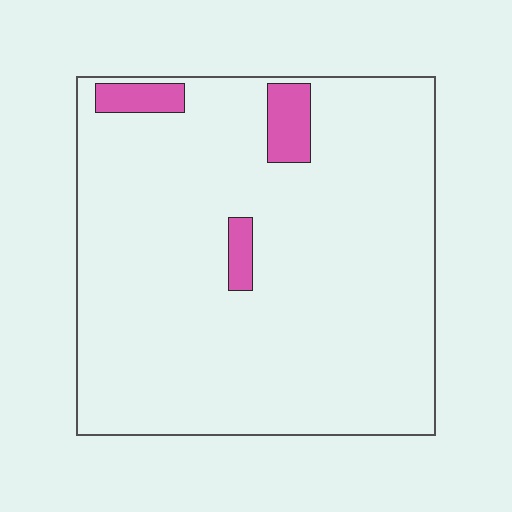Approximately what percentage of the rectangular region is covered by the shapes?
Approximately 5%.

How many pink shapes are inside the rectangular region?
3.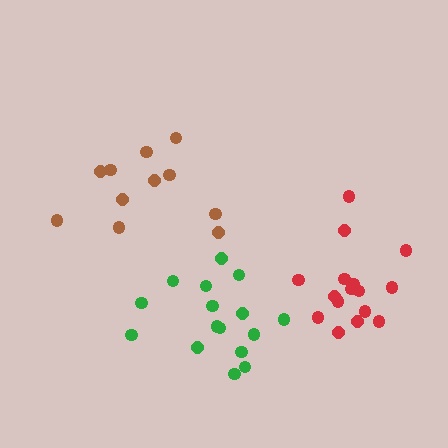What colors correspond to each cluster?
The clusters are colored: brown, green, red.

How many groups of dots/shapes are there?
There are 3 groups.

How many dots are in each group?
Group 1: 11 dots, Group 2: 16 dots, Group 3: 16 dots (43 total).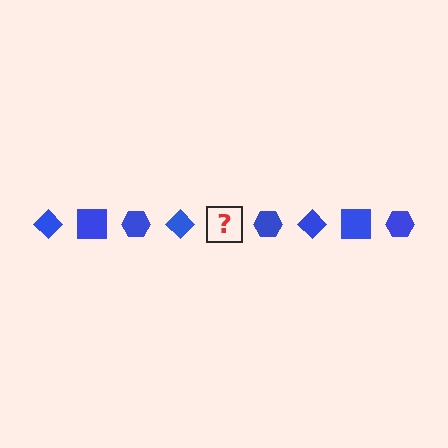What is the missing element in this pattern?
The missing element is a blue square.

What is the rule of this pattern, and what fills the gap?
The rule is that the pattern cycles through diamond, square, hexagon shapes in blue. The gap should be filled with a blue square.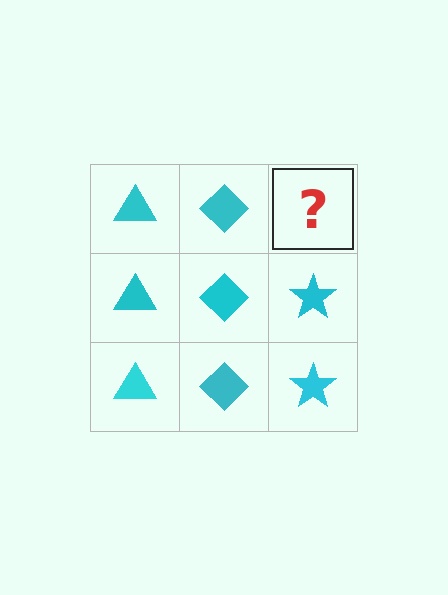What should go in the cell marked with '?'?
The missing cell should contain a cyan star.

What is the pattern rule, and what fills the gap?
The rule is that each column has a consistent shape. The gap should be filled with a cyan star.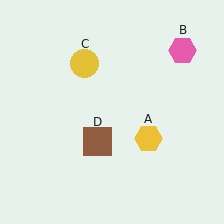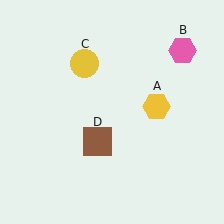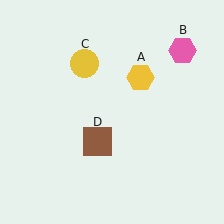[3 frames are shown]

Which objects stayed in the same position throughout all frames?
Pink hexagon (object B) and yellow circle (object C) and brown square (object D) remained stationary.